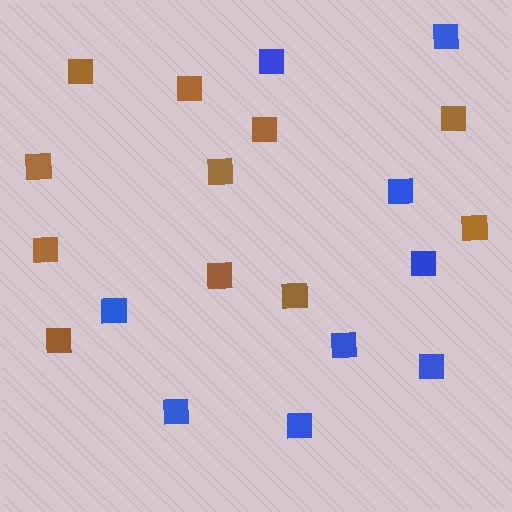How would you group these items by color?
There are 2 groups: one group of brown squares (11) and one group of blue squares (9).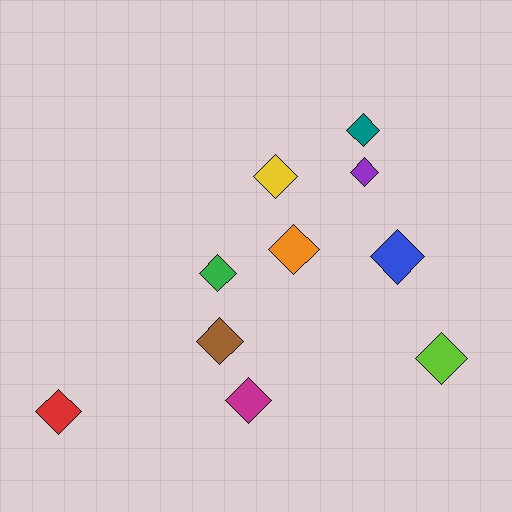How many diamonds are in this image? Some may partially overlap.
There are 10 diamonds.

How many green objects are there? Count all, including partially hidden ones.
There is 1 green object.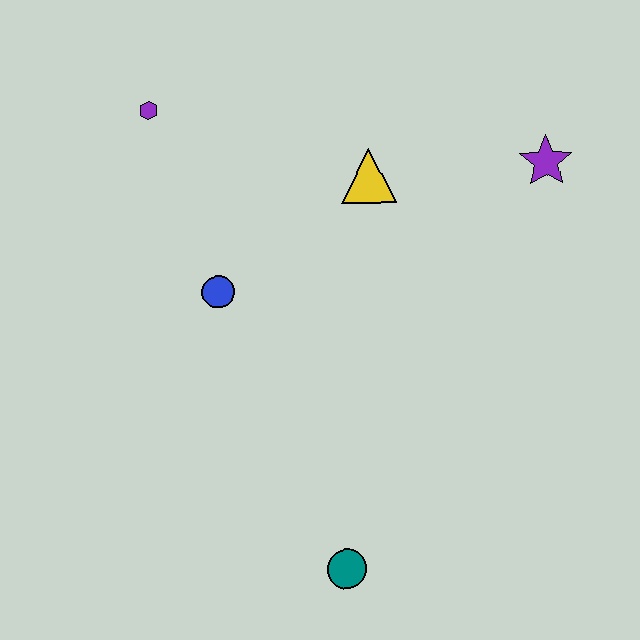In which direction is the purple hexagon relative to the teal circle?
The purple hexagon is above the teal circle.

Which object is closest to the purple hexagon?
The blue circle is closest to the purple hexagon.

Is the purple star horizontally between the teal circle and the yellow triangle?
No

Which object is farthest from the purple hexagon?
The teal circle is farthest from the purple hexagon.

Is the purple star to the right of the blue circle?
Yes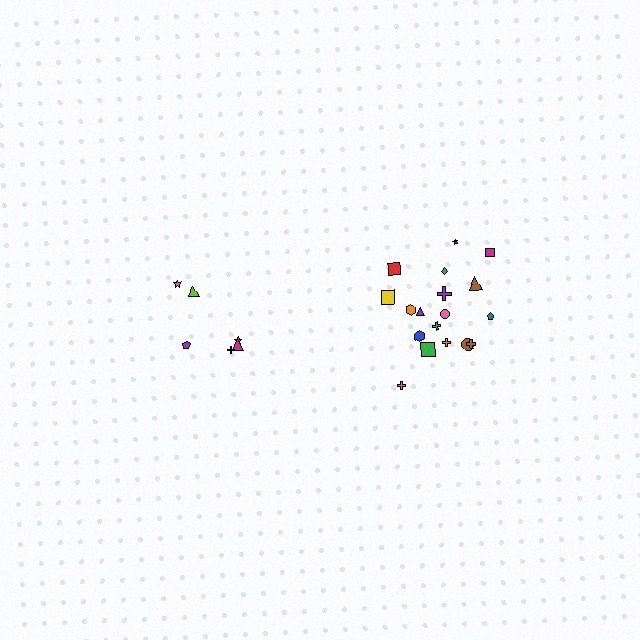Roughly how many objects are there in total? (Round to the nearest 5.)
Roughly 25 objects in total.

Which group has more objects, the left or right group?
The right group.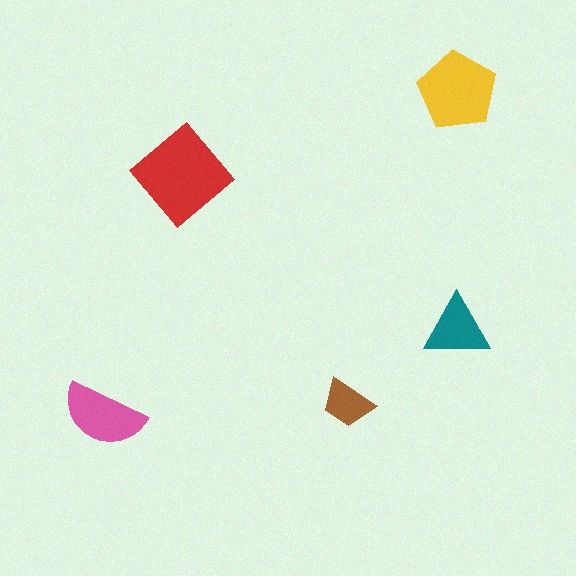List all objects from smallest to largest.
The brown trapezoid, the teal triangle, the pink semicircle, the yellow pentagon, the red diamond.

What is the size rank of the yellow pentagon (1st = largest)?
2nd.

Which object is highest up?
The yellow pentagon is topmost.